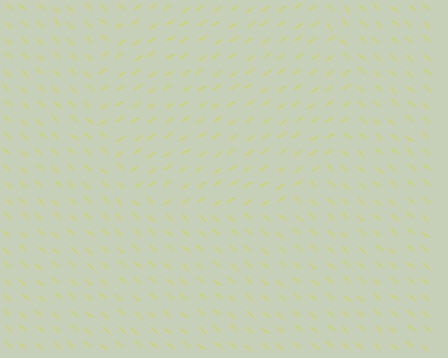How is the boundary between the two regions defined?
The boundary is defined purely by a change in line orientation (approximately 81 degrees difference). All lines are the same color and thickness.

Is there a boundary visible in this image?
Yes, there is a texture boundary formed by a change in line orientation.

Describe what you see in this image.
The image is filled with small yellow line segments. A circle region in the image has lines oriented differently from the surrounding lines, creating a visible texture boundary.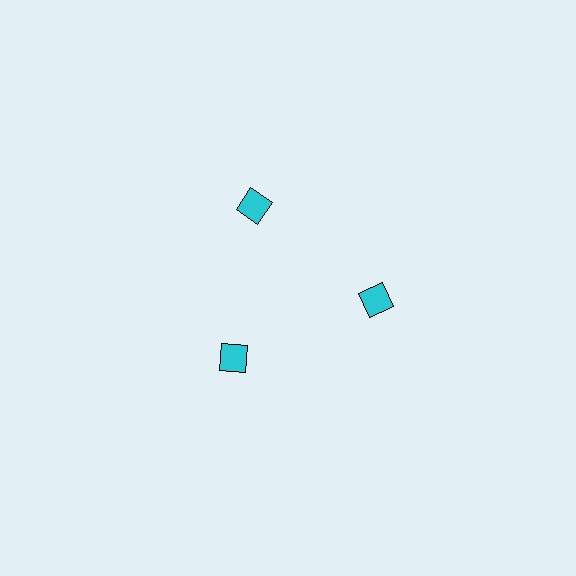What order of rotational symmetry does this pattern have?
This pattern has 3-fold rotational symmetry.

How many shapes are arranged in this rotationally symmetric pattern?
There are 3 shapes, arranged in 3 groups of 1.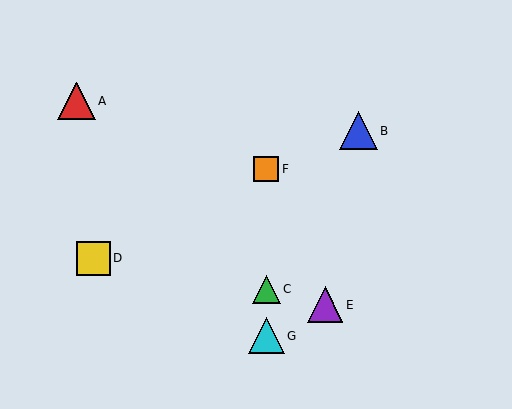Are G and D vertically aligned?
No, G is at x≈266 and D is at x≈93.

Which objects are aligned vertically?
Objects C, F, G are aligned vertically.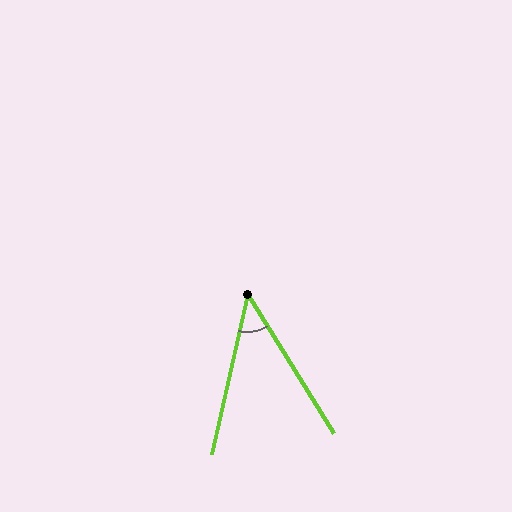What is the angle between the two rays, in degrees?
Approximately 45 degrees.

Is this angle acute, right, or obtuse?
It is acute.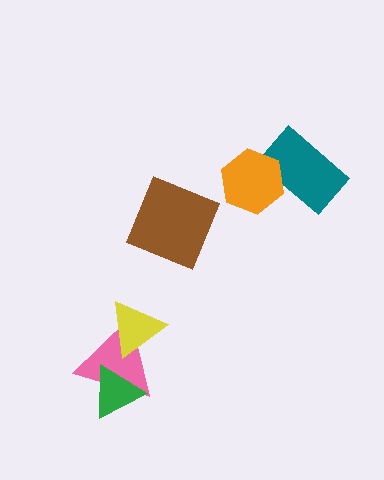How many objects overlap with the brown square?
0 objects overlap with the brown square.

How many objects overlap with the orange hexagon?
1 object overlaps with the orange hexagon.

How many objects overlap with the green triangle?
1 object overlaps with the green triangle.